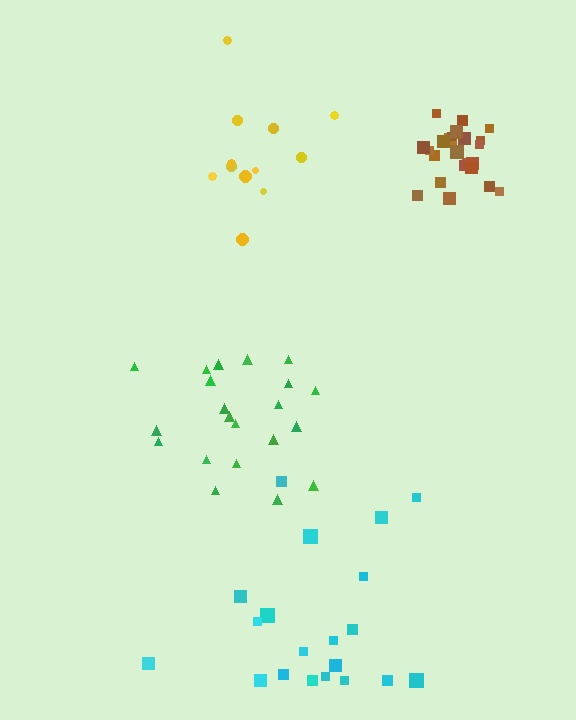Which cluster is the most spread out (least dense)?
Cyan.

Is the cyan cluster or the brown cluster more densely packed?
Brown.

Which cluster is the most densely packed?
Brown.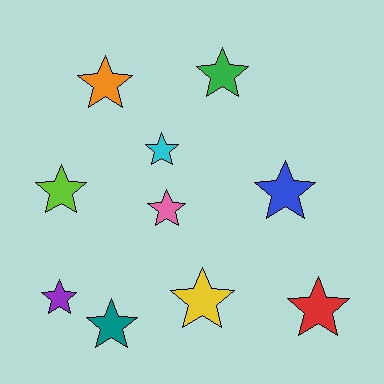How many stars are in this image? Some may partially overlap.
There are 10 stars.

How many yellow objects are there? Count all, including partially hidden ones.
There is 1 yellow object.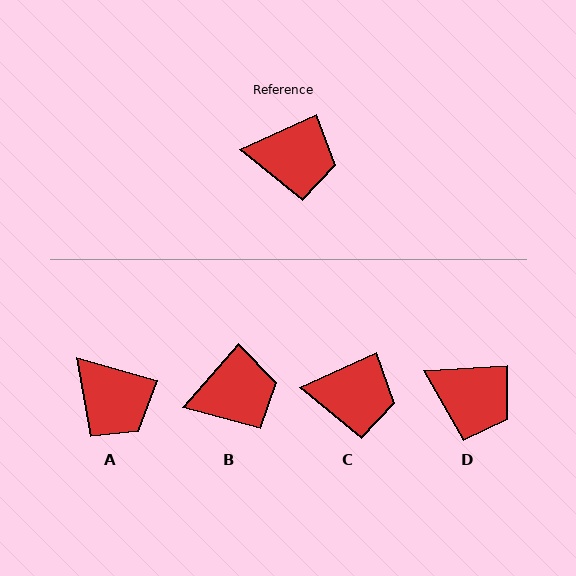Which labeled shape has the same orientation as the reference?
C.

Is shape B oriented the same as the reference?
No, it is off by about 24 degrees.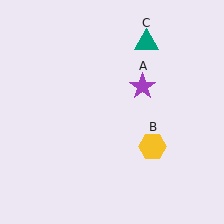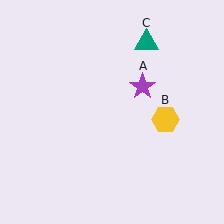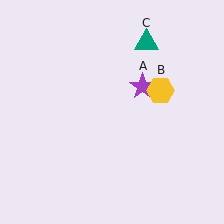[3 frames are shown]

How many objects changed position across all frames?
1 object changed position: yellow hexagon (object B).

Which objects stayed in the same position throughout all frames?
Purple star (object A) and teal triangle (object C) remained stationary.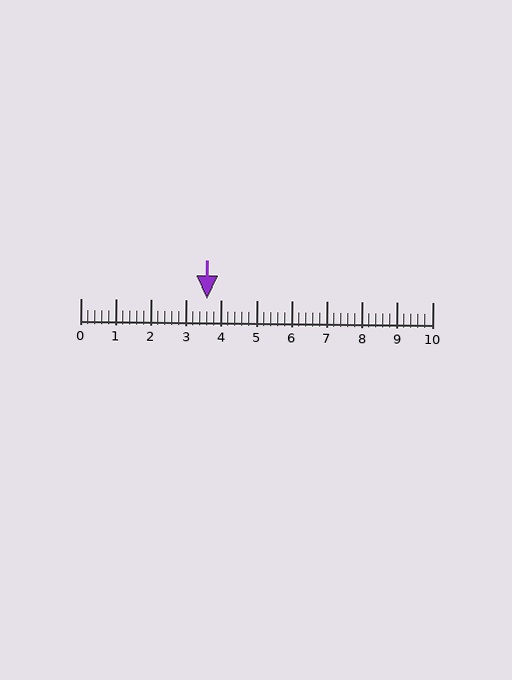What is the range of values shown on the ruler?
The ruler shows values from 0 to 10.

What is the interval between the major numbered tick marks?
The major tick marks are spaced 1 units apart.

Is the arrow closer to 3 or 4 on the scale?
The arrow is closer to 4.